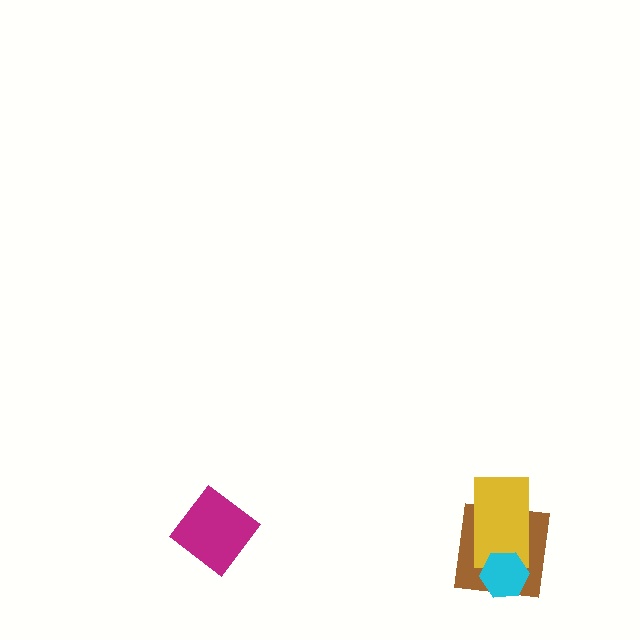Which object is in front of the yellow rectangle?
The cyan hexagon is in front of the yellow rectangle.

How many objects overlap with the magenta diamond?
0 objects overlap with the magenta diamond.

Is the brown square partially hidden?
Yes, it is partially covered by another shape.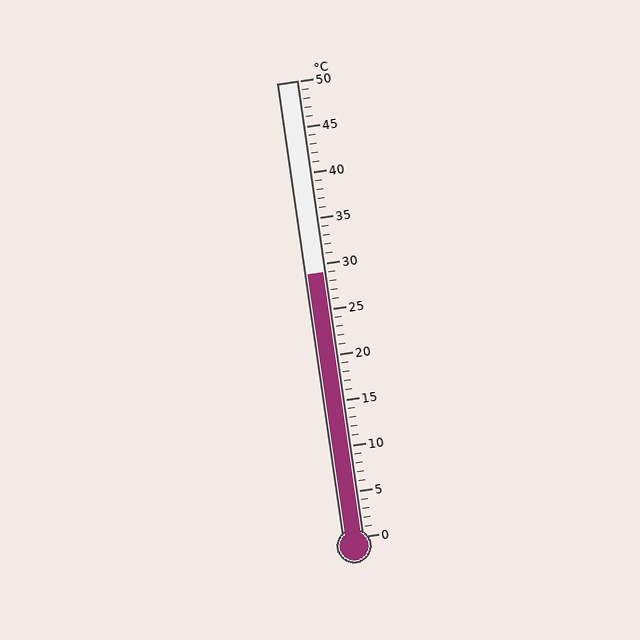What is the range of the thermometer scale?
The thermometer scale ranges from 0°C to 50°C.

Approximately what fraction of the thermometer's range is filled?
The thermometer is filled to approximately 60% of its range.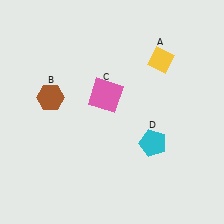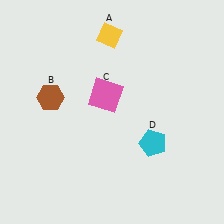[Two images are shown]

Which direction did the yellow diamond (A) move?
The yellow diamond (A) moved left.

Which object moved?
The yellow diamond (A) moved left.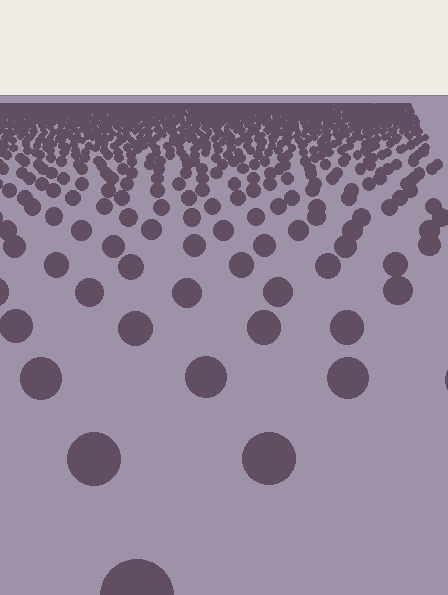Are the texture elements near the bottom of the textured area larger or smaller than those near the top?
Larger. Near the bottom, elements are closer to the viewer and appear at a bigger on-screen size.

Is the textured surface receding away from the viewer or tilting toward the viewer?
The surface is receding away from the viewer. Texture elements get smaller and denser toward the top.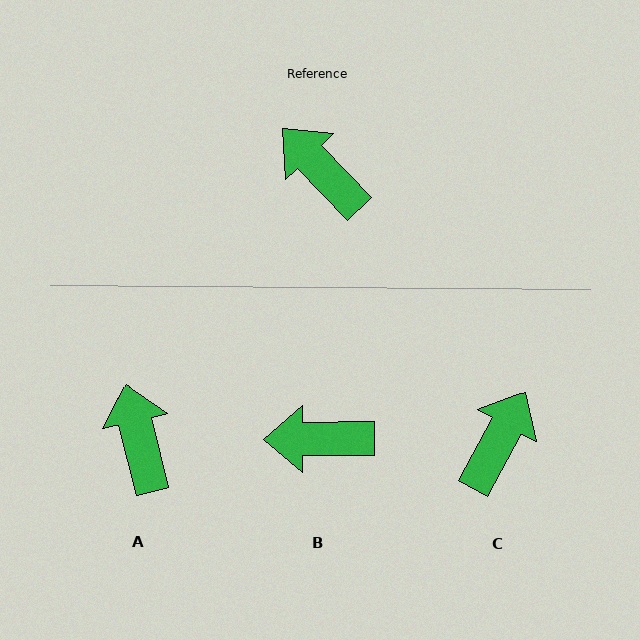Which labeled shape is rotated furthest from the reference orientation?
C, about 72 degrees away.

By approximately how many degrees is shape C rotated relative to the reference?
Approximately 72 degrees clockwise.